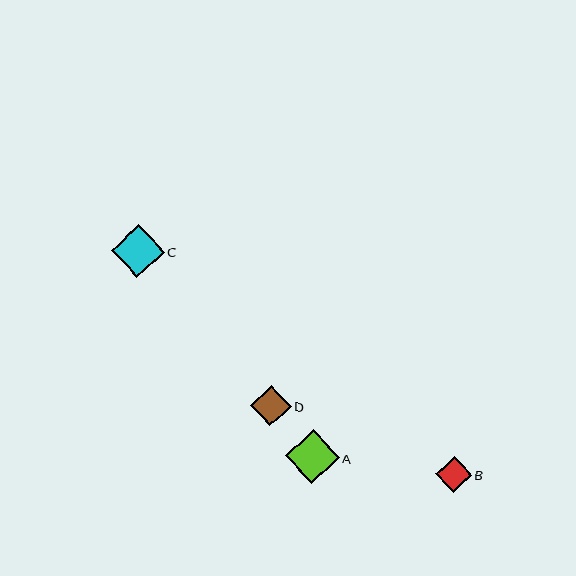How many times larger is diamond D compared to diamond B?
Diamond D is approximately 1.1 times the size of diamond B.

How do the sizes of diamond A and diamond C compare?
Diamond A and diamond C are approximately the same size.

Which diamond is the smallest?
Diamond B is the smallest with a size of approximately 36 pixels.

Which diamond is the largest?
Diamond A is the largest with a size of approximately 54 pixels.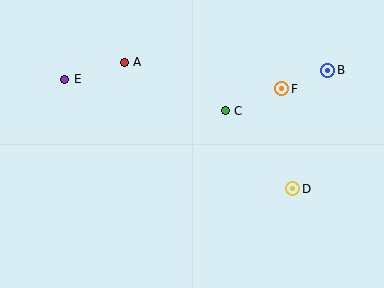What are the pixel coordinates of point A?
Point A is at (124, 62).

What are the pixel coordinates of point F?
Point F is at (282, 89).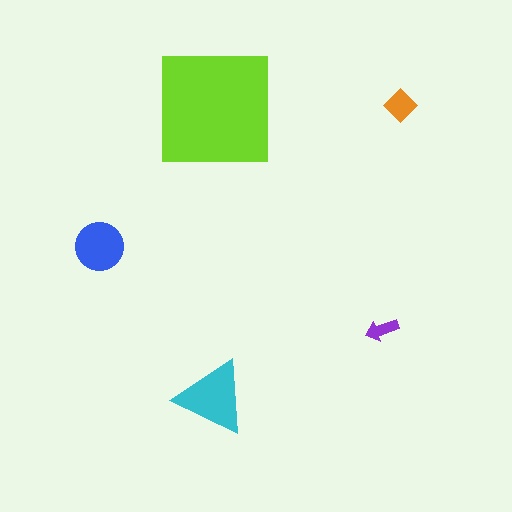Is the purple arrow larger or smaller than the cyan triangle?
Smaller.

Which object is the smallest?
The purple arrow.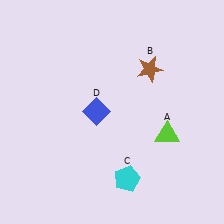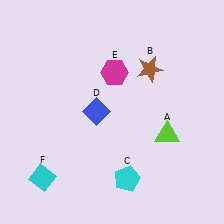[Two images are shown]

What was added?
A magenta hexagon (E), a cyan diamond (F) were added in Image 2.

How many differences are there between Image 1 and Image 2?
There are 2 differences between the two images.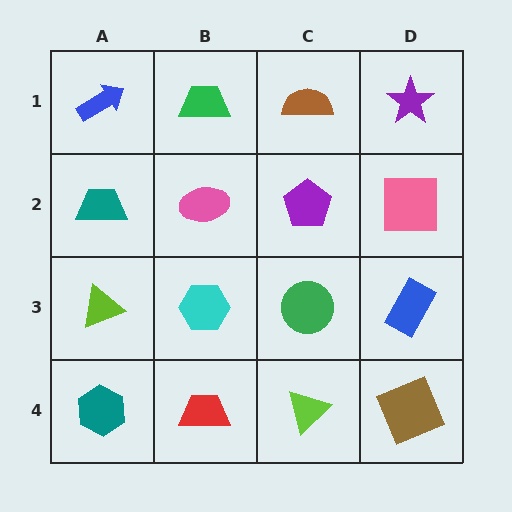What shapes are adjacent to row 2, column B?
A green trapezoid (row 1, column B), a cyan hexagon (row 3, column B), a teal trapezoid (row 2, column A), a purple pentagon (row 2, column C).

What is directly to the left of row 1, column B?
A blue arrow.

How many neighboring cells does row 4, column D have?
2.